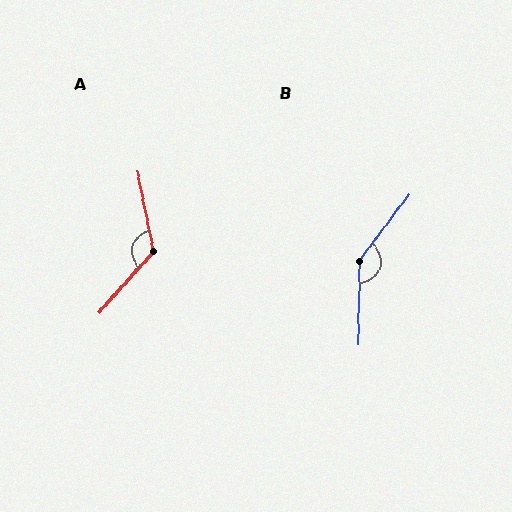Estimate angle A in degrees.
Approximately 127 degrees.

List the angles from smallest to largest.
A (127°), B (144°).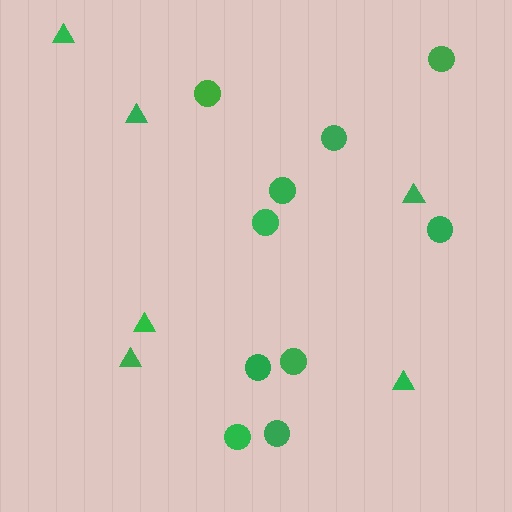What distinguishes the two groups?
There are 2 groups: one group of triangles (6) and one group of circles (10).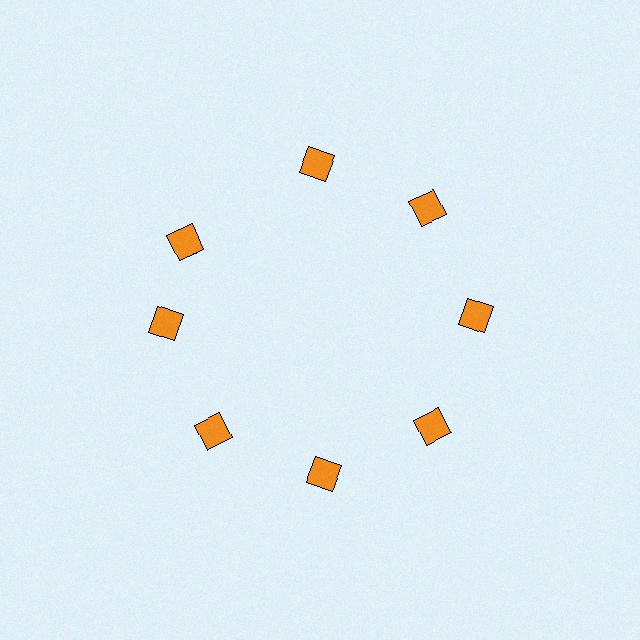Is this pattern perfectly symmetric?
No. The 8 orange squares are arranged in a ring, but one element near the 10 o'clock position is rotated out of alignment along the ring, breaking the 8-fold rotational symmetry.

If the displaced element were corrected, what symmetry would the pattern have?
It would have 8-fold rotational symmetry — the pattern would map onto itself every 45 degrees.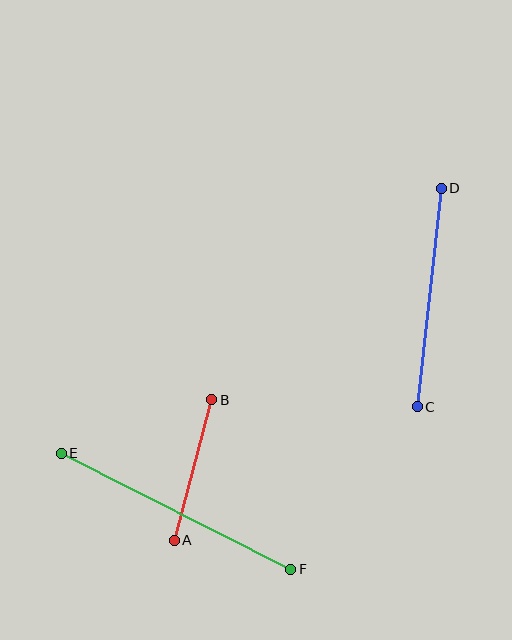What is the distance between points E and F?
The distance is approximately 257 pixels.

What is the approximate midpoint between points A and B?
The midpoint is at approximately (193, 470) pixels.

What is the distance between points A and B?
The distance is approximately 145 pixels.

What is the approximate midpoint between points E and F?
The midpoint is at approximately (176, 511) pixels.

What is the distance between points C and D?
The distance is approximately 220 pixels.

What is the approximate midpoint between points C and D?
The midpoint is at approximately (429, 298) pixels.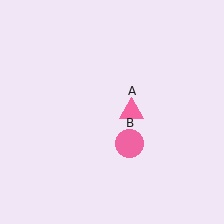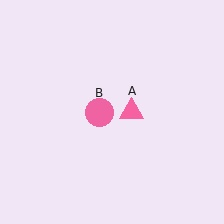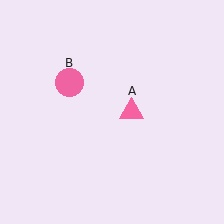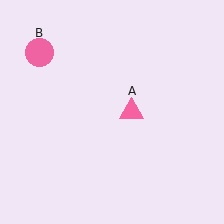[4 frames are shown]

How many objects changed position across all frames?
1 object changed position: pink circle (object B).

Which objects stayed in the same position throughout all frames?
Pink triangle (object A) remained stationary.